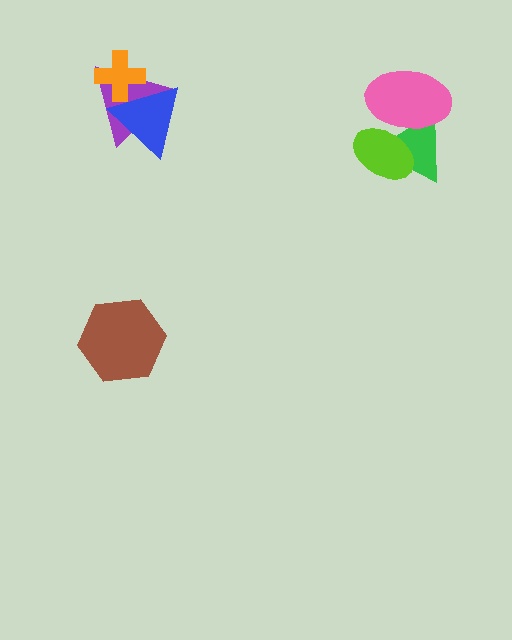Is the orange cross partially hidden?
No, no other shape covers it.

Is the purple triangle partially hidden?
Yes, it is partially covered by another shape.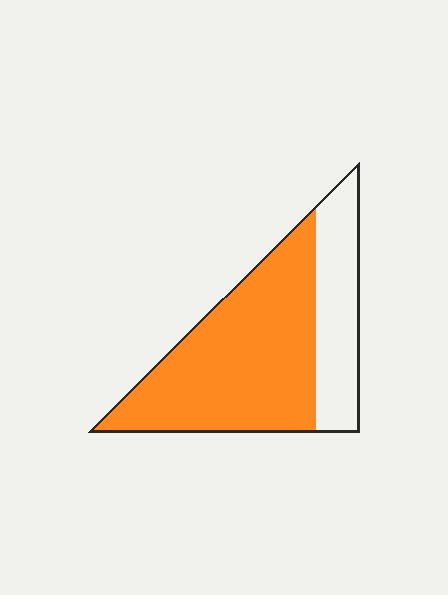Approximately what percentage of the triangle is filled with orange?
Approximately 70%.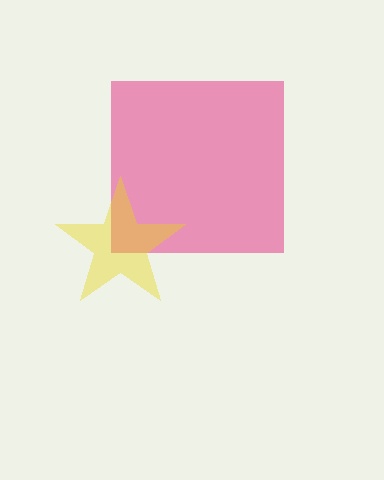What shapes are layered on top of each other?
The layered shapes are: a pink square, a yellow star.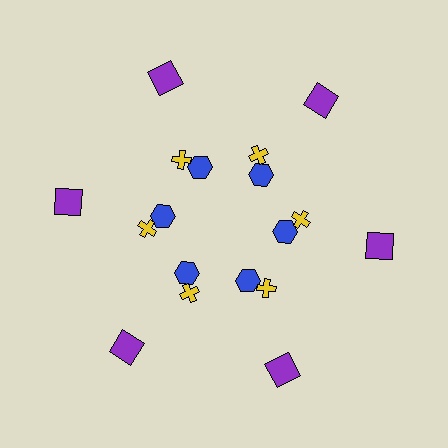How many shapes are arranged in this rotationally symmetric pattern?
There are 18 shapes, arranged in 6 groups of 3.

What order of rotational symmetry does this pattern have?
This pattern has 6-fold rotational symmetry.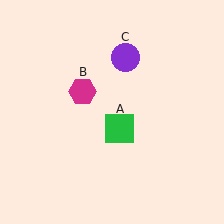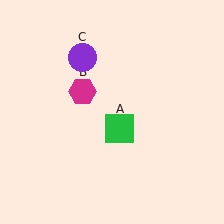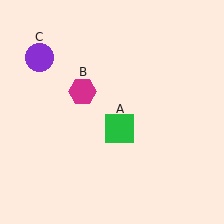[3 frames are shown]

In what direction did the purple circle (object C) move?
The purple circle (object C) moved left.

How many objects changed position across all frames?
1 object changed position: purple circle (object C).